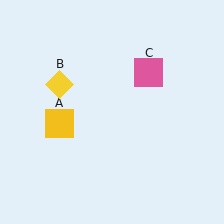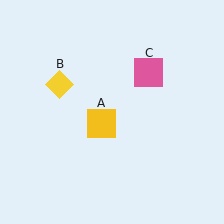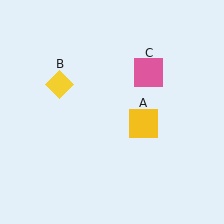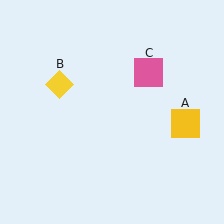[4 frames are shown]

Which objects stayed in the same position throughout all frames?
Yellow diamond (object B) and pink square (object C) remained stationary.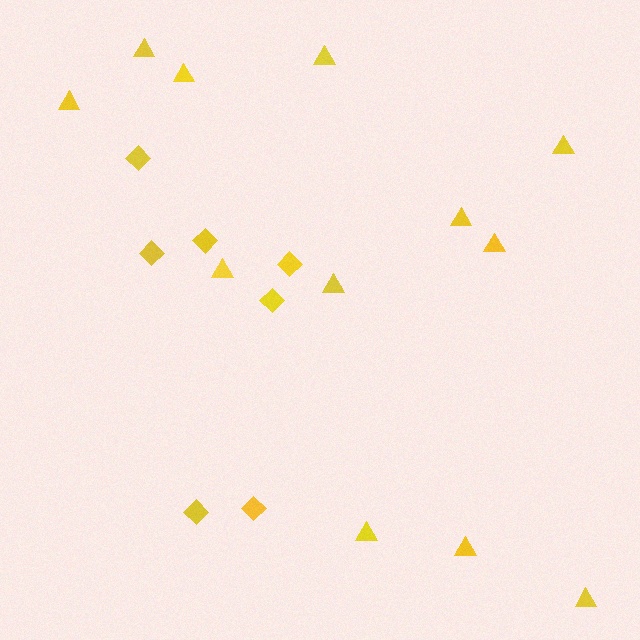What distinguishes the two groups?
There are 2 groups: one group of triangles (12) and one group of diamonds (7).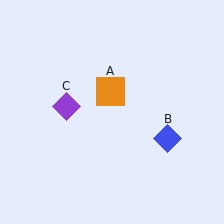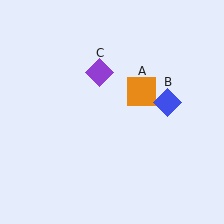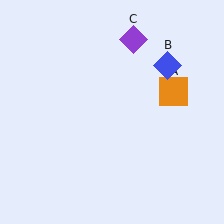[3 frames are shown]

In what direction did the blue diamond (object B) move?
The blue diamond (object B) moved up.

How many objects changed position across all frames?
3 objects changed position: orange square (object A), blue diamond (object B), purple diamond (object C).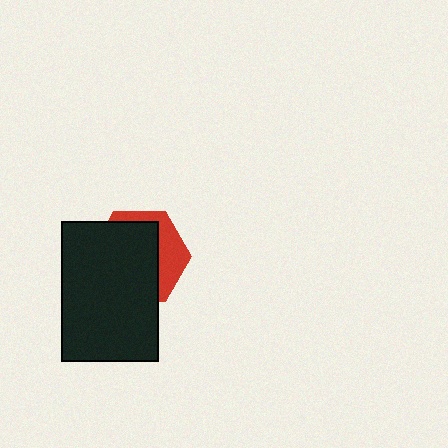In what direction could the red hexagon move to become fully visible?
The red hexagon could move toward the upper-right. That would shift it out from behind the black rectangle entirely.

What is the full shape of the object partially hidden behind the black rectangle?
The partially hidden object is a red hexagon.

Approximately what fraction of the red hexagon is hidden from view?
Roughly 68% of the red hexagon is hidden behind the black rectangle.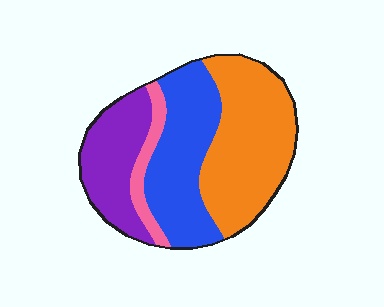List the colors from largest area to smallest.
From largest to smallest: orange, blue, purple, pink.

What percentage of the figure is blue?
Blue covers about 30% of the figure.